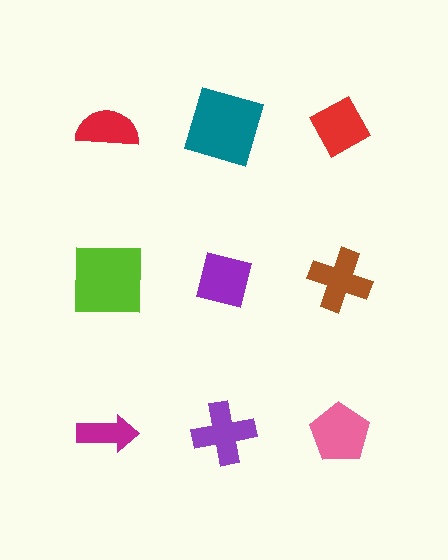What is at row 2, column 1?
A lime square.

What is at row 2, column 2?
A purple square.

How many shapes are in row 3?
3 shapes.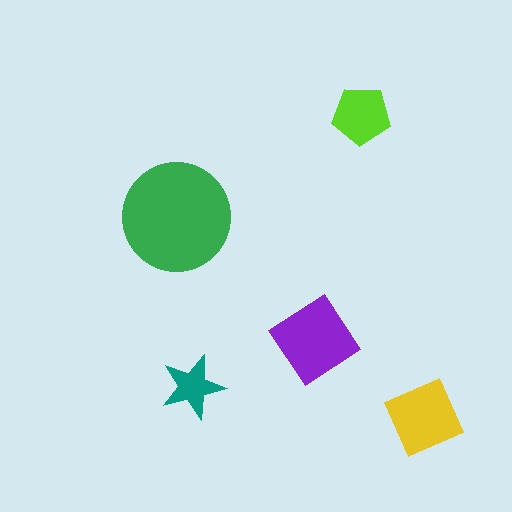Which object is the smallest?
The teal star.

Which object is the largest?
The green circle.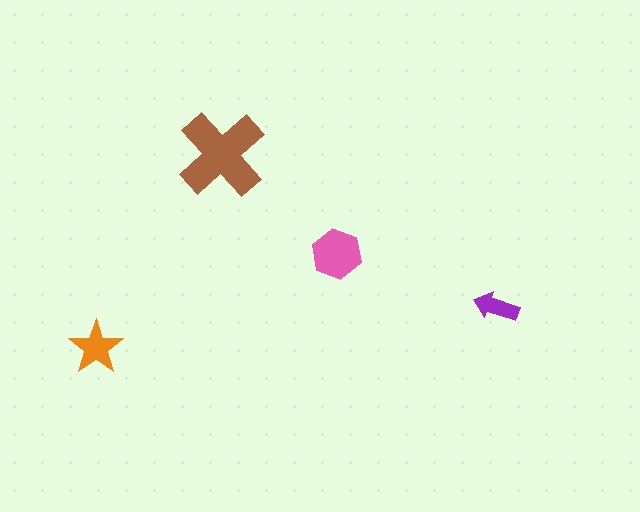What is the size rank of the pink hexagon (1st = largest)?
2nd.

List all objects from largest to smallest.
The brown cross, the pink hexagon, the orange star, the purple arrow.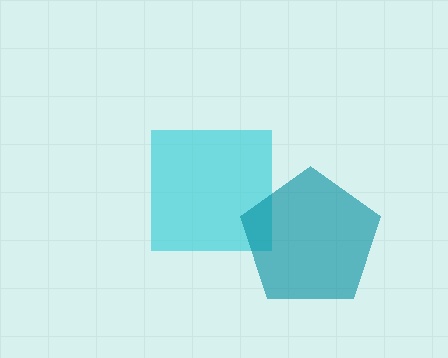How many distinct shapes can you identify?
There are 2 distinct shapes: a cyan square, a teal pentagon.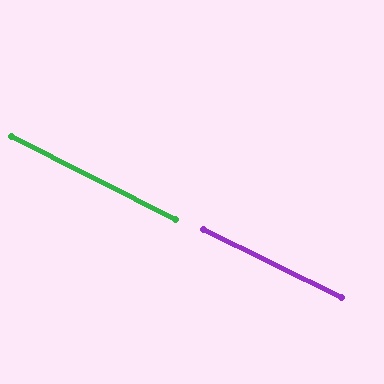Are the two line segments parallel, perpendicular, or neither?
Parallel — their directions differ by only 0.6°.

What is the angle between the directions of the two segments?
Approximately 1 degree.